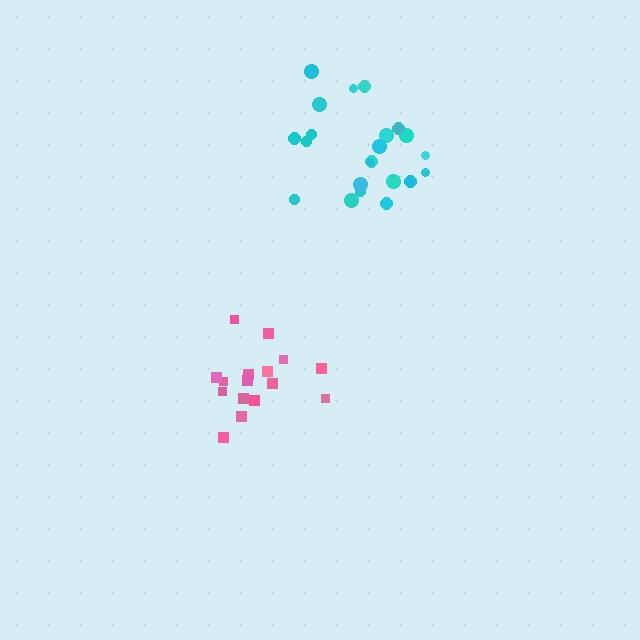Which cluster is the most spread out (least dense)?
Cyan.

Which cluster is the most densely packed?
Pink.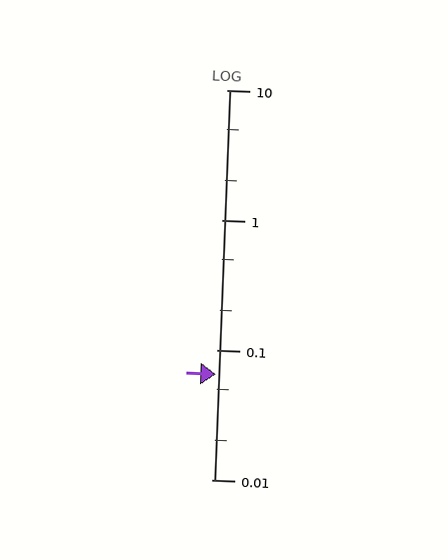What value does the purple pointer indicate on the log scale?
The pointer indicates approximately 0.065.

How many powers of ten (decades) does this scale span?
The scale spans 3 decades, from 0.01 to 10.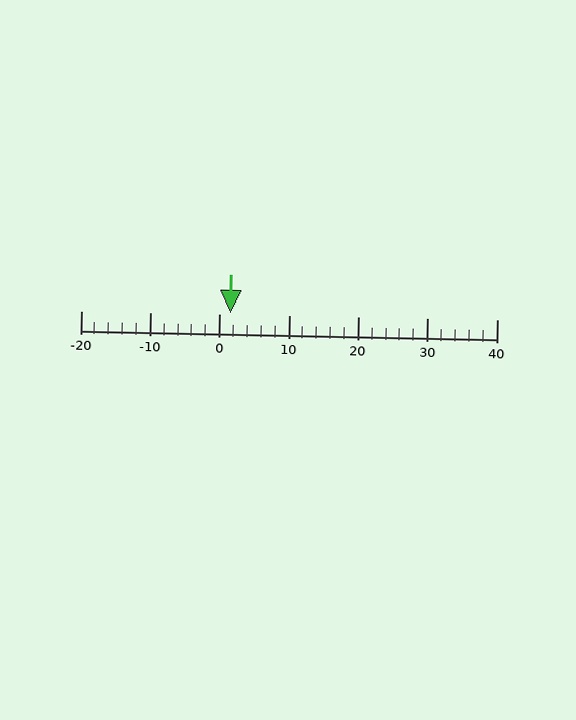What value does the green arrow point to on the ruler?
The green arrow points to approximately 2.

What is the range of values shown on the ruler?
The ruler shows values from -20 to 40.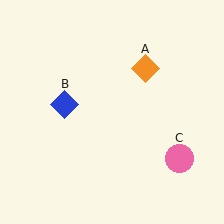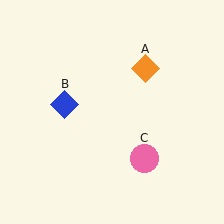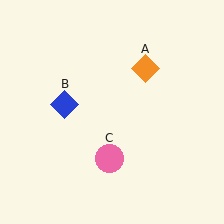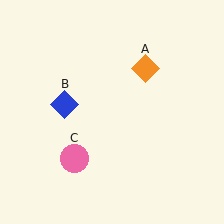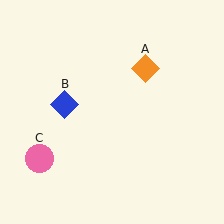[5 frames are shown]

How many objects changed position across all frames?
1 object changed position: pink circle (object C).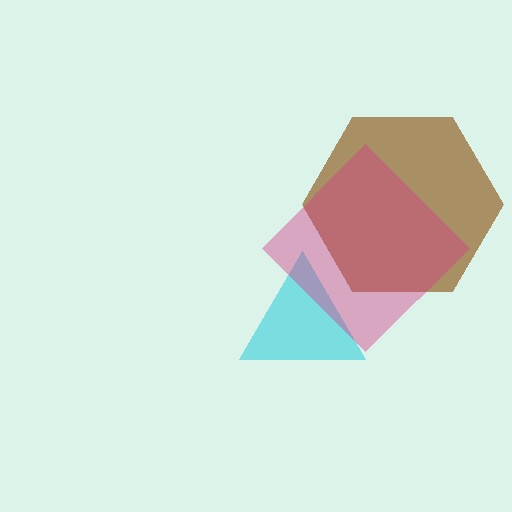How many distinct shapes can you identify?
There are 3 distinct shapes: a brown hexagon, a cyan triangle, a magenta diamond.